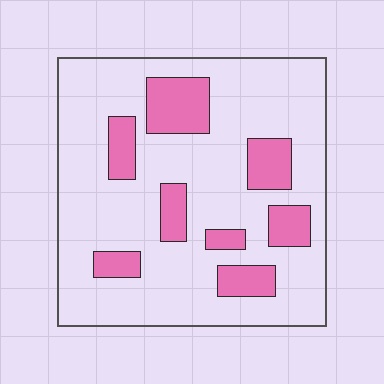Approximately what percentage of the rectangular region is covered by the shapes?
Approximately 20%.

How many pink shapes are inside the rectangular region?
8.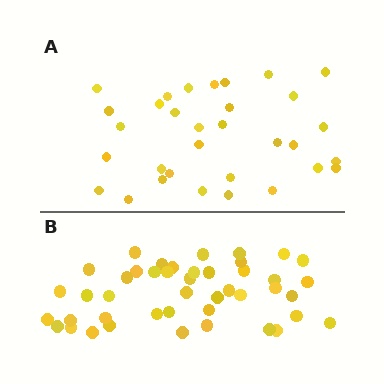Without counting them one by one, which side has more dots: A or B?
Region B (the bottom region) has more dots.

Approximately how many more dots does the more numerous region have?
Region B has roughly 12 or so more dots than region A.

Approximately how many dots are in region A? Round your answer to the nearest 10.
About 30 dots. (The exact count is 32, which rounds to 30.)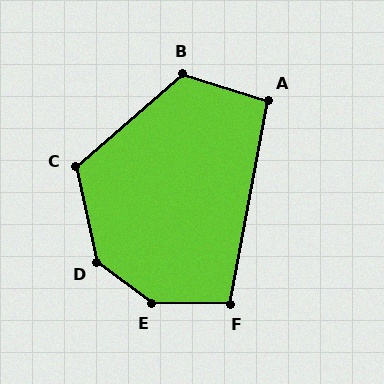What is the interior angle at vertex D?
Approximately 139 degrees (obtuse).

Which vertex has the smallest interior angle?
A, at approximately 97 degrees.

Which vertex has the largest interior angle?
E, at approximately 144 degrees.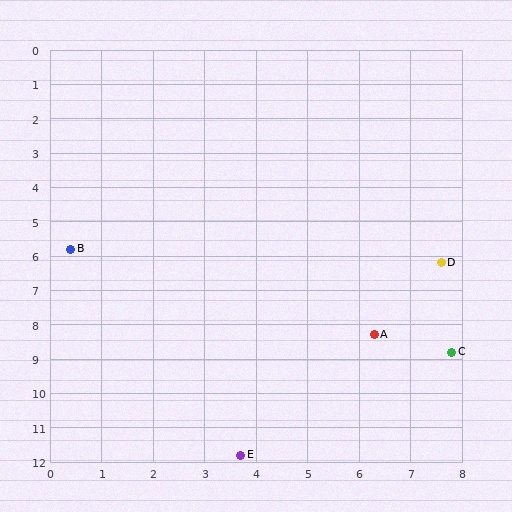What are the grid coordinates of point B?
Point B is at approximately (0.4, 5.8).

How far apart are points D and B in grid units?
Points D and B are about 7.2 grid units apart.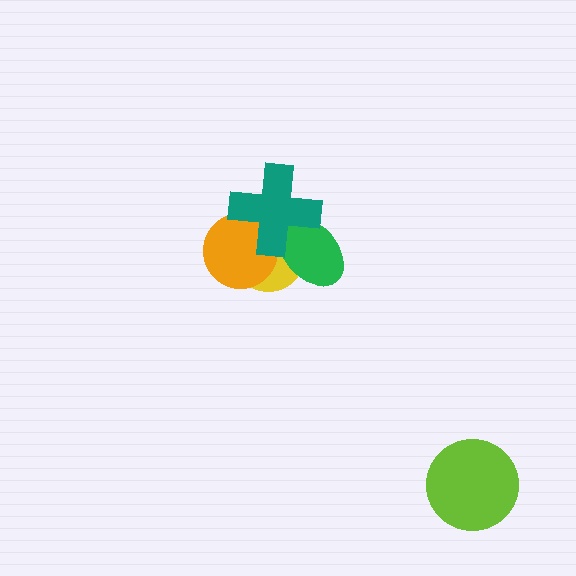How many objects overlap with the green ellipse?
3 objects overlap with the green ellipse.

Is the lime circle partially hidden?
No, no other shape covers it.